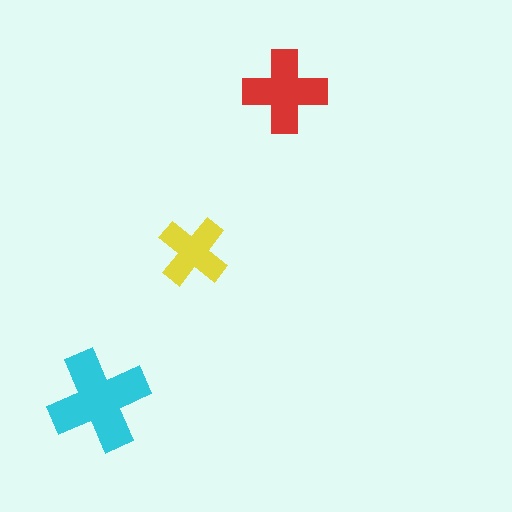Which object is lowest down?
The cyan cross is bottommost.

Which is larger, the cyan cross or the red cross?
The cyan one.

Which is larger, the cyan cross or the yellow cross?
The cyan one.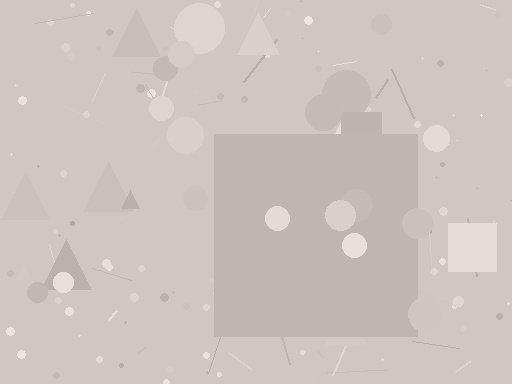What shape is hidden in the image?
A square is hidden in the image.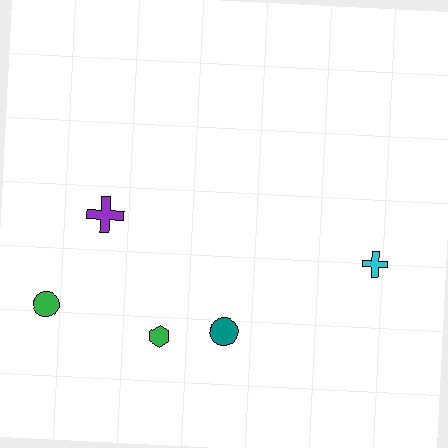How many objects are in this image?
There are 5 objects.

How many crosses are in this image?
There are 2 crosses.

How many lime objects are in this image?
There are no lime objects.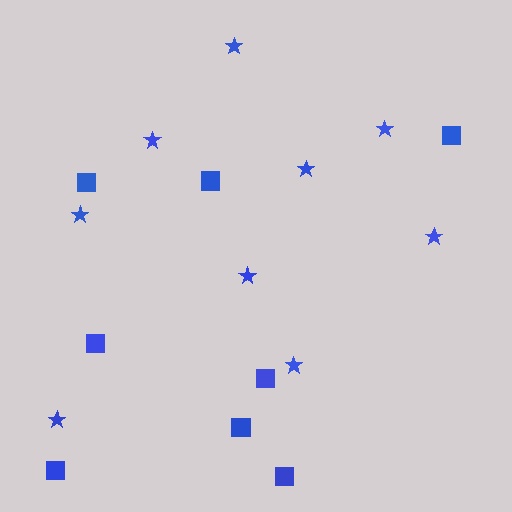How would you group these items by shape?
There are 2 groups: one group of stars (9) and one group of squares (8).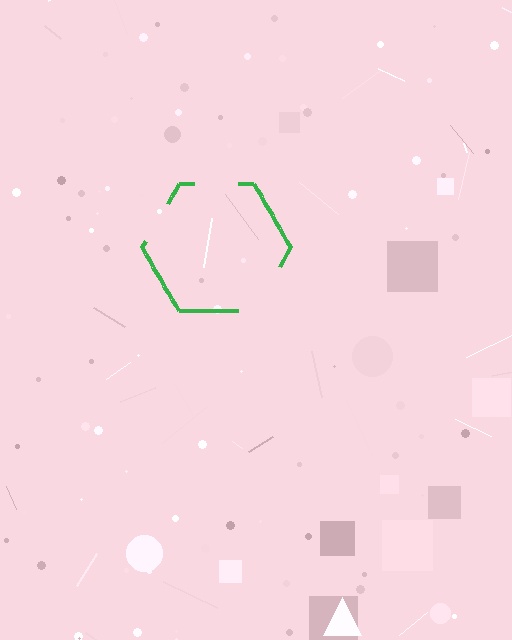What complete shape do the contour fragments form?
The contour fragments form a hexagon.